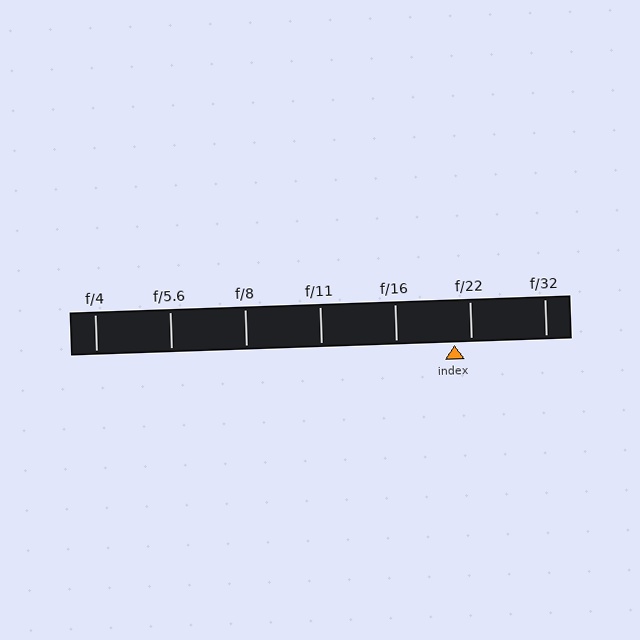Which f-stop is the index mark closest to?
The index mark is closest to f/22.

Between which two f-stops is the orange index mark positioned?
The index mark is between f/16 and f/22.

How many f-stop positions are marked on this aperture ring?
There are 7 f-stop positions marked.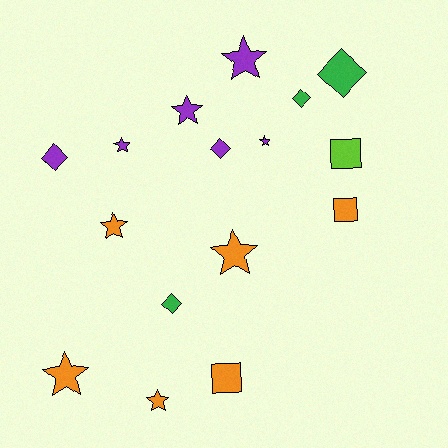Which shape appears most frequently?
Star, with 8 objects.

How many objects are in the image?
There are 16 objects.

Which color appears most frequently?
Purple, with 6 objects.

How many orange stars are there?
There are 4 orange stars.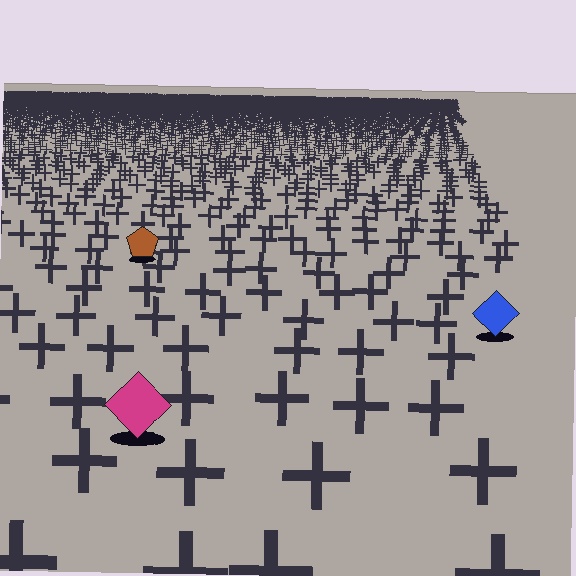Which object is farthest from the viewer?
The brown pentagon is farthest from the viewer. It appears smaller and the ground texture around it is denser.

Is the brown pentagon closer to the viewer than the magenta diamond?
No. The magenta diamond is closer — you can tell from the texture gradient: the ground texture is coarser near it.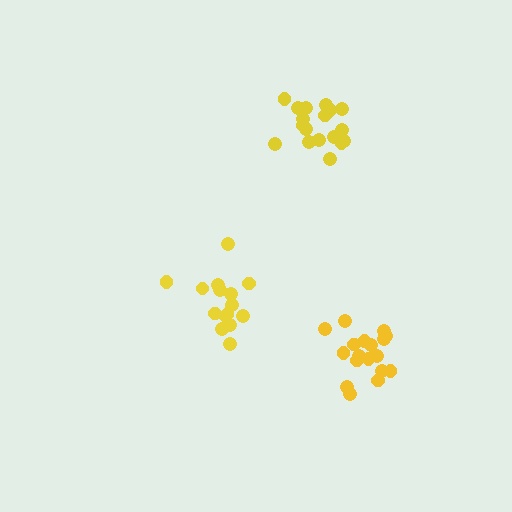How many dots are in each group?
Group 1: 15 dots, Group 2: 18 dots, Group 3: 18 dots (51 total).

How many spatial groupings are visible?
There are 3 spatial groupings.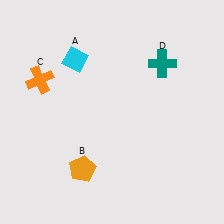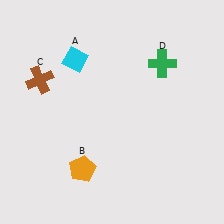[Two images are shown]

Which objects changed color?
C changed from orange to brown. D changed from teal to green.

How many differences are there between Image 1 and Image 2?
There are 2 differences between the two images.